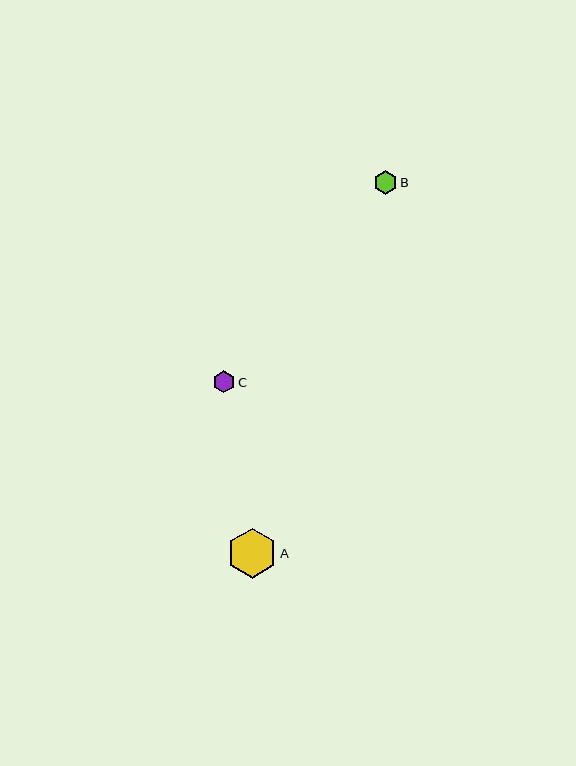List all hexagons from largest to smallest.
From largest to smallest: A, B, C.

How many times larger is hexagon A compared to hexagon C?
Hexagon A is approximately 2.2 times the size of hexagon C.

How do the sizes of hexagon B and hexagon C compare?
Hexagon B and hexagon C are approximately the same size.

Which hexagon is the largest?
Hexagon A is the largest with a size of approximately 50 pixels.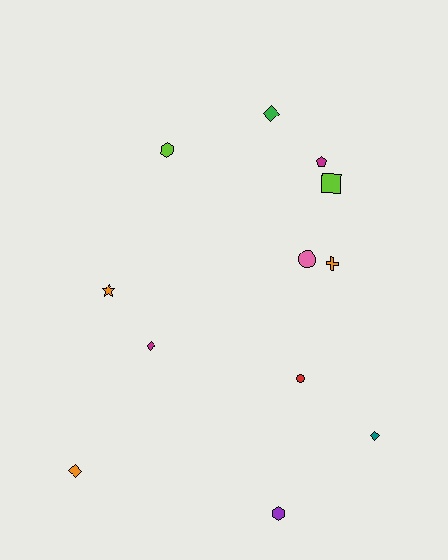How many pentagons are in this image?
There is 1 pentagon.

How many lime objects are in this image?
There are 2 lime objects.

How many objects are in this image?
There are 12 objects.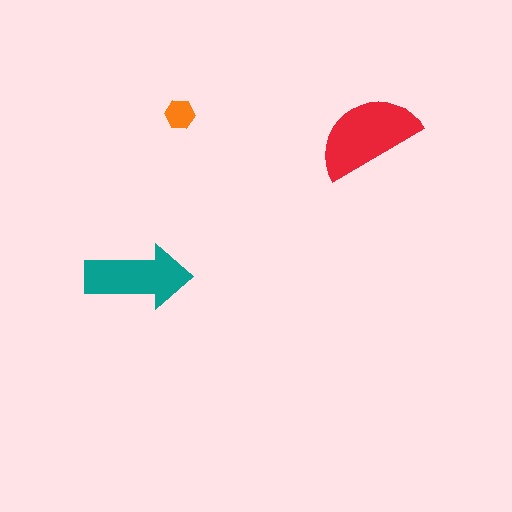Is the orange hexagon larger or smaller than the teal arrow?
Smaller.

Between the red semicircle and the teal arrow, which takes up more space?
The red semicircle.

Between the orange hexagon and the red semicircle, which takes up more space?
The red semicircle.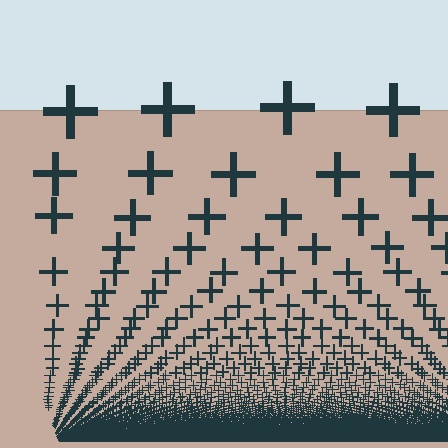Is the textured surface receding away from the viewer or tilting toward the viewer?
The surface appears to tilt toward the viewer. Texture elements get larger and sparser toward the top.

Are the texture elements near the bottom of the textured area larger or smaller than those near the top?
Smaller. The gradient is inverted — elements near the bottom are smaller and denser.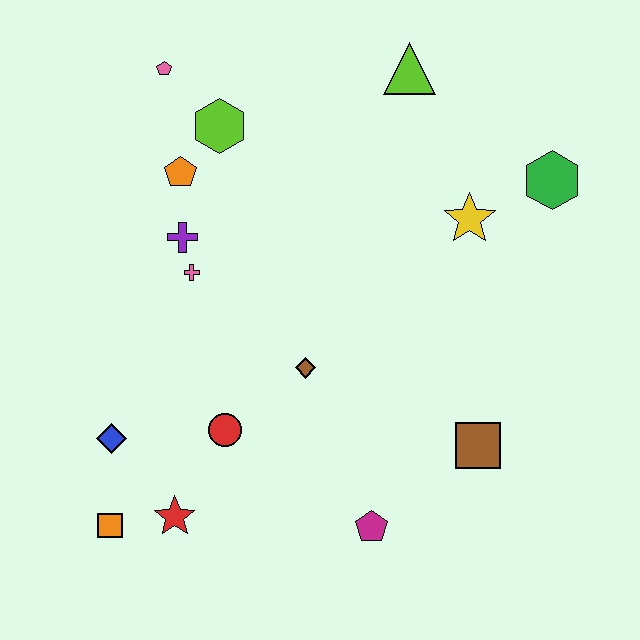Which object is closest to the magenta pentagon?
The brown square is closest to the magenta pentagon.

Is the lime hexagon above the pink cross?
Yes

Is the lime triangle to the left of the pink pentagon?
No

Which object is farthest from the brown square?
The pink pentagon is farthest from the brown square.